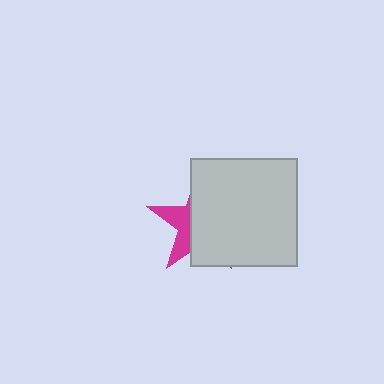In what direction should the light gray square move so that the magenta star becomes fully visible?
The light gray square should move right. That is the shortest direction to clear the overlap and leave the magenta star fully visible.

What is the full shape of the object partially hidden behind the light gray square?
The partially hidden object is a magenta star.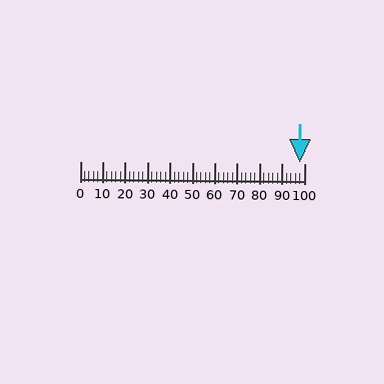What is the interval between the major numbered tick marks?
The major tick marks are spaced 10 units apart.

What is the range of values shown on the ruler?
The ruler shows values from 0 to 100.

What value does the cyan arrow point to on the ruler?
The cyan arrow points to approximately 98.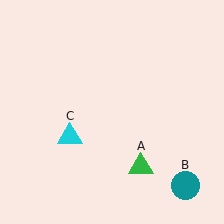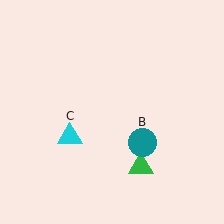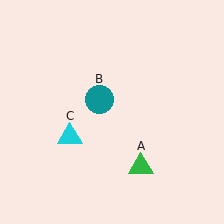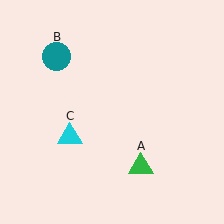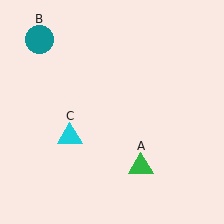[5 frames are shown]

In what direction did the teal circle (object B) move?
The teal circle (object B) moved up and to the left.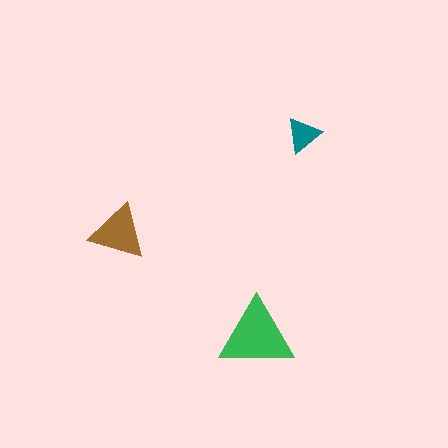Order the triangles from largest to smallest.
the green one, the brown one, the teal one.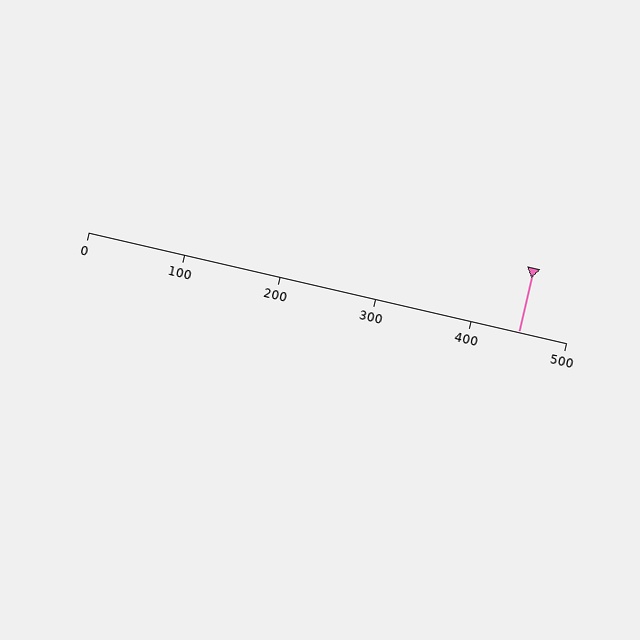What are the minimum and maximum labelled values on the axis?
The axis runs from 0 to 500.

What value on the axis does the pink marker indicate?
The marker indicates approximately 450.